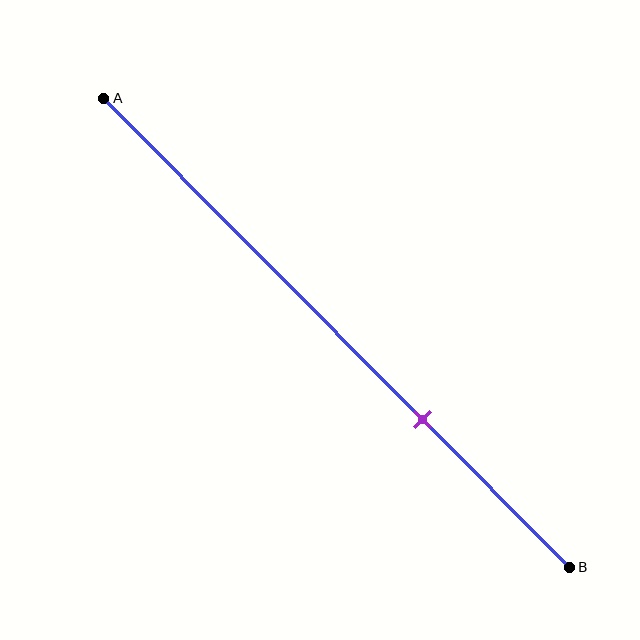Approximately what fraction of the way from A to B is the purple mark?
The purple mark is approximately 70% of the way from A to B.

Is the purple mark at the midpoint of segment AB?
No, the mark is at about 70% from A, not at the 50% midpoint.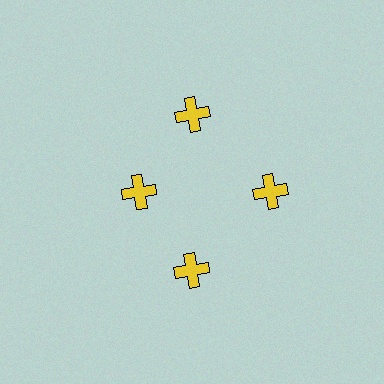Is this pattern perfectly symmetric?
No. The 4 yellow crosses are arranged in a ring, but one element near the 9 o'clock position is pulled inward toward the center, breaking the 4-fold rotational symmetry.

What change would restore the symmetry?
The symmetry would be restored by moving it outward, back onto the ring so that all 4 crosses sit at equal angles and equal distance from the center.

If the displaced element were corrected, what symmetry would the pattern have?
It would have 4-fold rotational symmetry — the pattern would map onto itself every 90 degrees.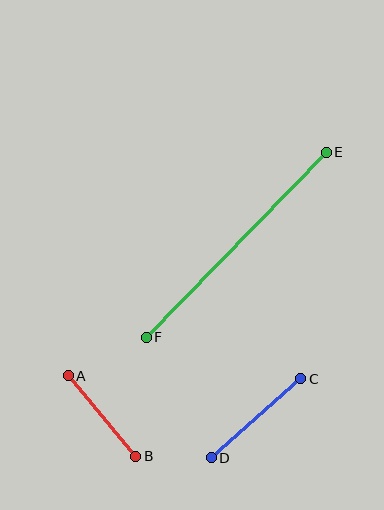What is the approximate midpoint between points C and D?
The midpoint is at approximately (256, 418) pixels.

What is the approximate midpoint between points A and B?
The midpoint is at approximately (102, 416) pixels.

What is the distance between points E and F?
The distance is approximately 258 pixels.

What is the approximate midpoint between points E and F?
The midpoint is at approximately (236, 245) pixels.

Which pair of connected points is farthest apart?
Points E and F are farthest apart.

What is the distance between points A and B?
The distance is approximately 105 pixels.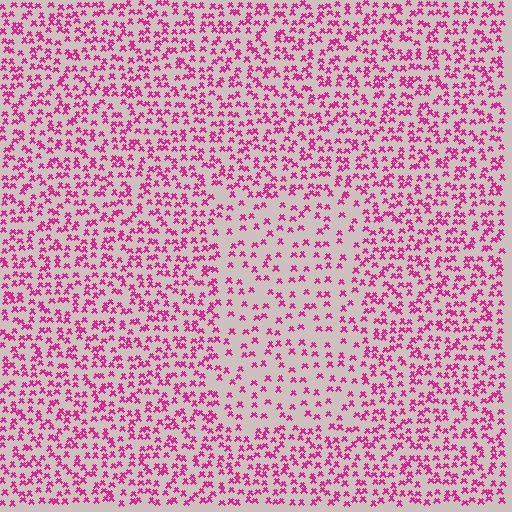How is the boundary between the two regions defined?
The boundary is defined by a change in element density (approximately 1.9x ratio). All elements are the same color, size, and shape.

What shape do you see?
I see a rectangle.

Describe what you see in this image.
The image contains small magenta elements arranged at two different densities. A rectangle-shaped region is visible where the elements are less densely packed than the surrounding area.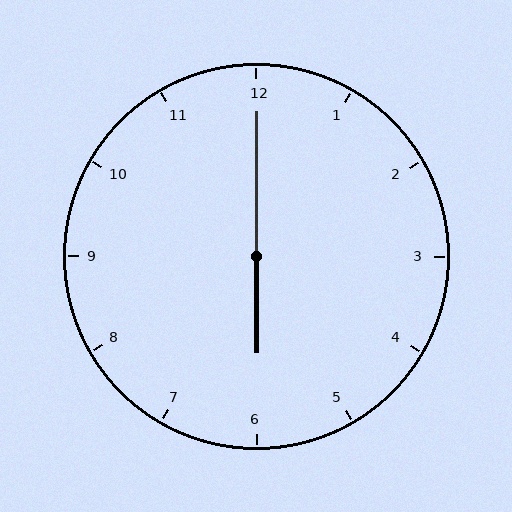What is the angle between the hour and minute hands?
Approximately 180 degrees.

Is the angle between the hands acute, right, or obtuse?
It is obtuse.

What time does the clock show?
6:00.